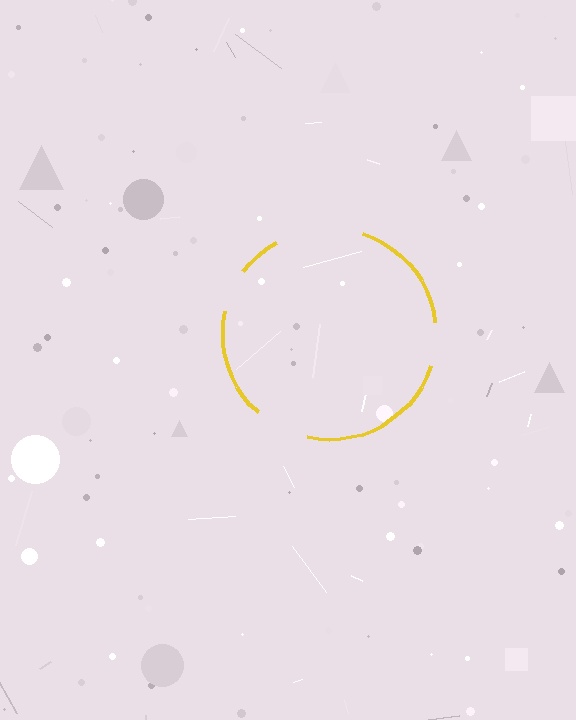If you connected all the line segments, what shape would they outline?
They would outline a circle.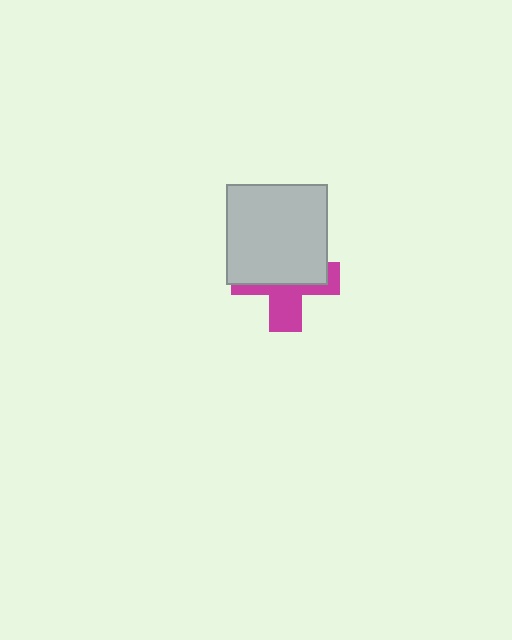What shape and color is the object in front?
The object in front is a light gray square.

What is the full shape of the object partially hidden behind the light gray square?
The partially hidden object is a magenta cross.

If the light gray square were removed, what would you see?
You would see the complete magenta cross.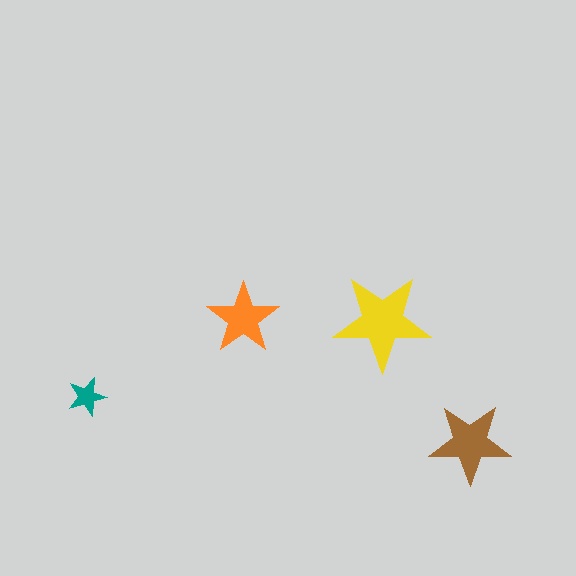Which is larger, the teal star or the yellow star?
The yellow one.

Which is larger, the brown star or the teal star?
The brown one.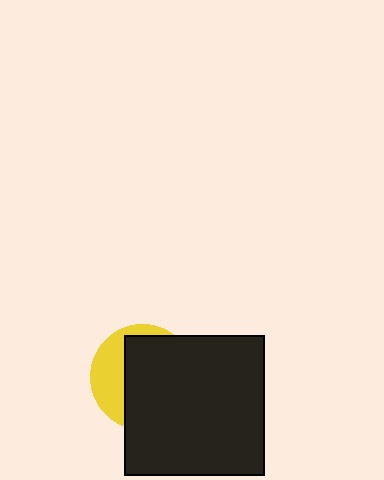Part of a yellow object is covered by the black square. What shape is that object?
It is a circle.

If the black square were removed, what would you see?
You would see the complete yellow circle.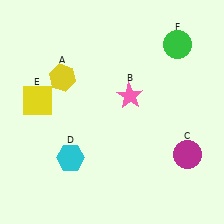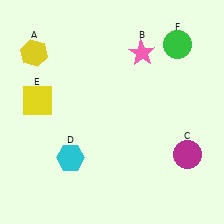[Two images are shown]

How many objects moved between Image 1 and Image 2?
2 objects moved between the two images.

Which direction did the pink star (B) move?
The pink star (B) moved up.